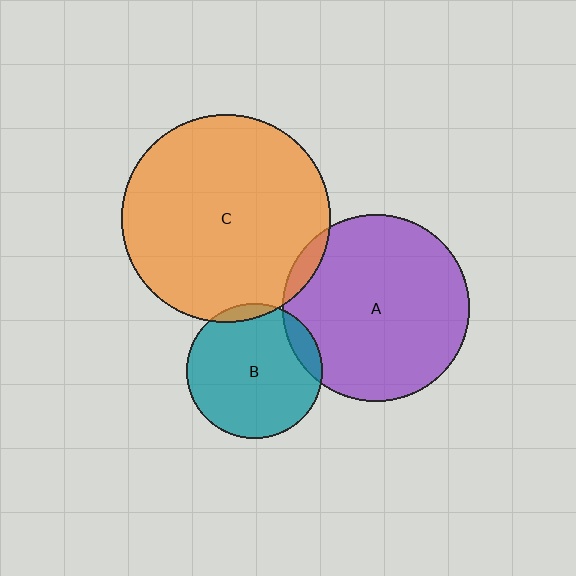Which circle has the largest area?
Circle C (orange).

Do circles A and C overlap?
Yes.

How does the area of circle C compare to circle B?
Approximately 2.4 times.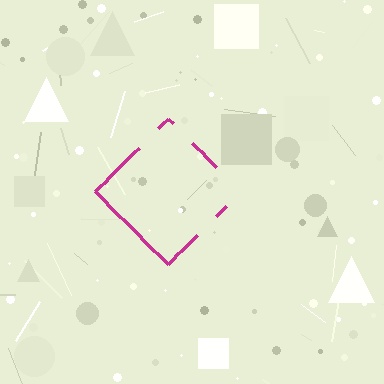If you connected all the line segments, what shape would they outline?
They would outline a diamond.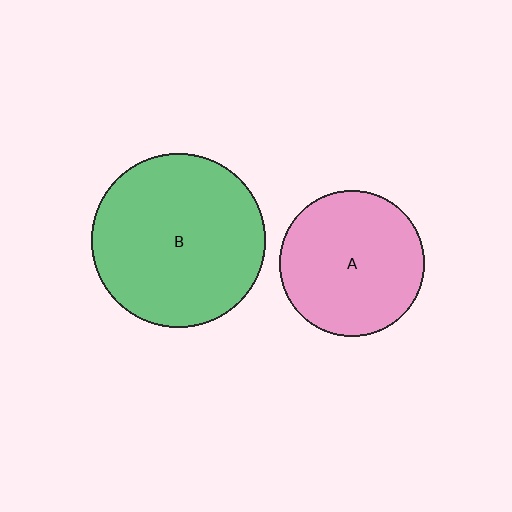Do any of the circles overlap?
No, none of the circles overlap.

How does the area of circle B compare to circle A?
Approximately 1.4 times.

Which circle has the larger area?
Circle B (green).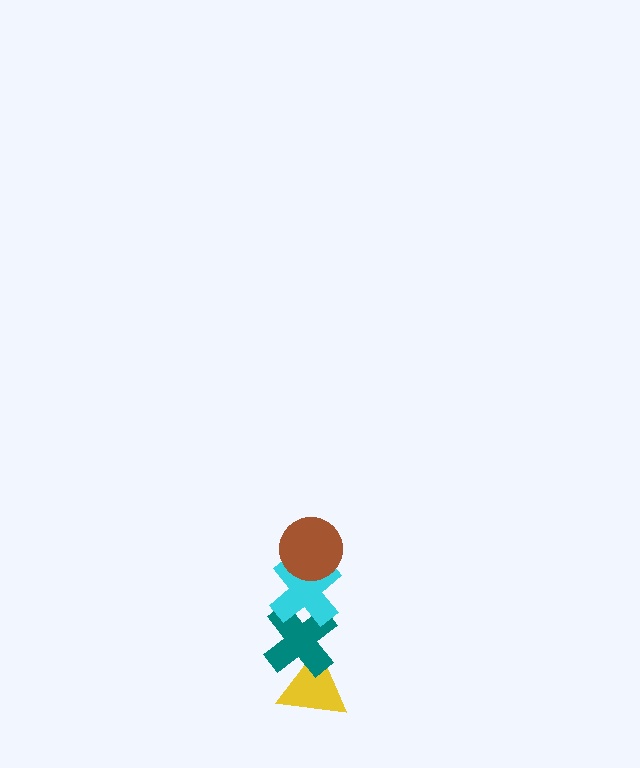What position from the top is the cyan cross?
The cyan cross is 2nd from the top.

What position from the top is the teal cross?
The teal cross is 3rd from the top.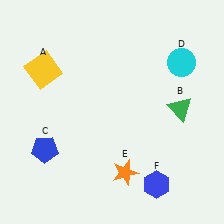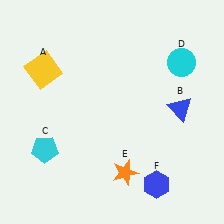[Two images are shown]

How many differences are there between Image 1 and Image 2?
There are 2 differences between the two images.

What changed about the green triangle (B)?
In Image 1, B is green. In Image 2, it changed to blue.